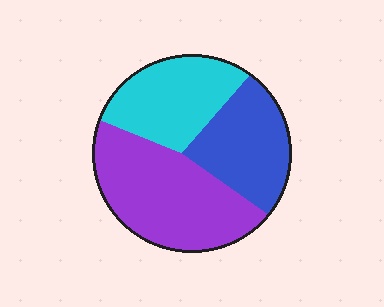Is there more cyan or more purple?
Purple.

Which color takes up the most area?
Purple, at roughly 45%.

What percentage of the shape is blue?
Blue covers about 30% of the shape.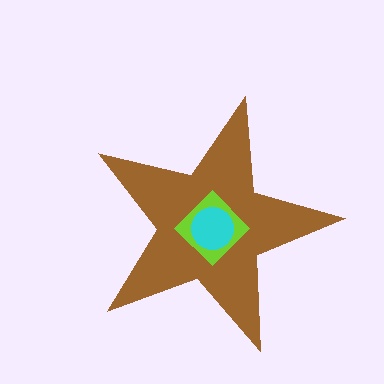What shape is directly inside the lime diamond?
The cyan circle.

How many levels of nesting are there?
3.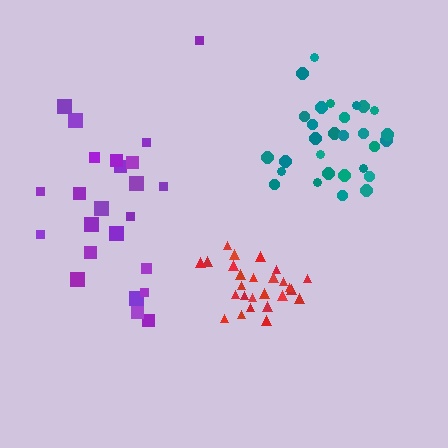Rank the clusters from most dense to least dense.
red, teal, purple.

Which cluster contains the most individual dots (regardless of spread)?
Teal (29).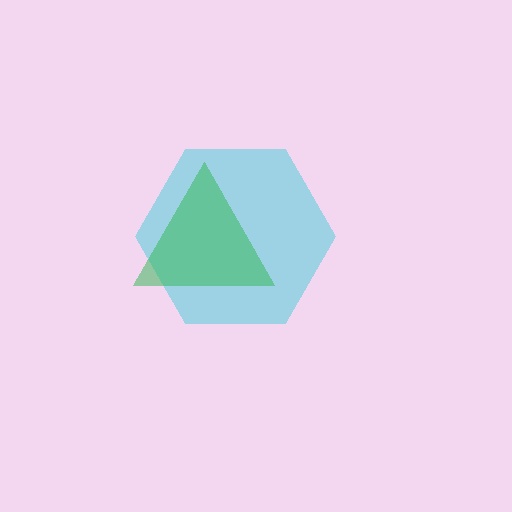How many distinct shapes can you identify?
There are 2 distinct shapes: a cyan hexagon, a green triangle.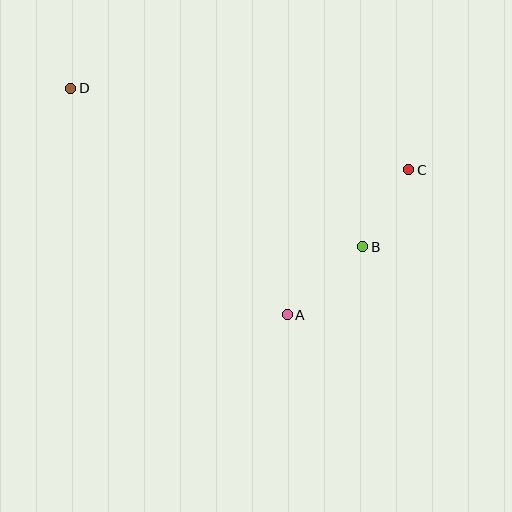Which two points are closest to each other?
Points B and C are closest to each other.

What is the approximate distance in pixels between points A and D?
The distance between A and D is approximately 313 pixels.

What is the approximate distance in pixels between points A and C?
The distance between A and C is approximately 189 pixels.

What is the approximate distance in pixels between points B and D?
The distance between B and D is approximately 332 pixels.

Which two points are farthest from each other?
Points C and D are farthest from each other.